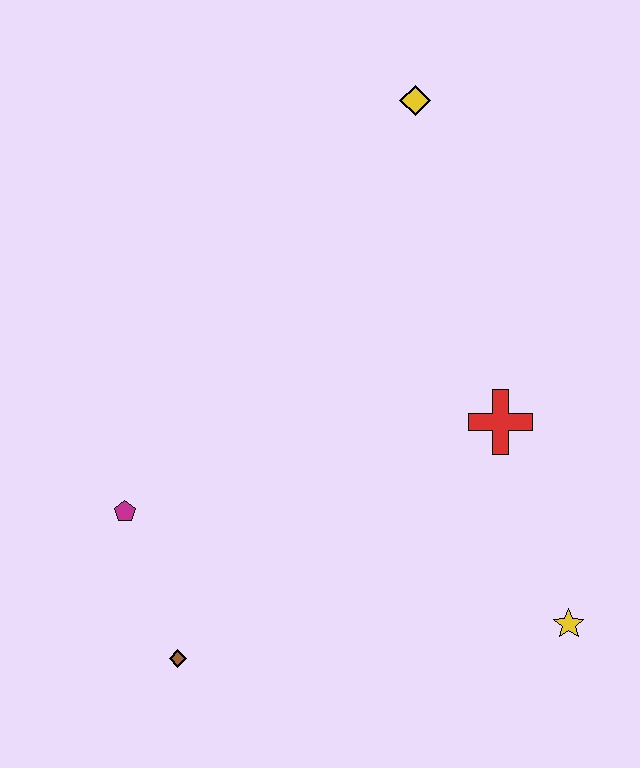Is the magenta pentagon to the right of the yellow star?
No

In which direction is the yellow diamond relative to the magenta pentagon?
The yellow diamond is above the magenta pentagon.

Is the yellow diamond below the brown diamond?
No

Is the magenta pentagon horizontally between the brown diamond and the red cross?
No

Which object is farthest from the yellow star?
The yellow diamond is farthest from the yellow star.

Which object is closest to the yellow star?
The red cross is closest to the yellow star.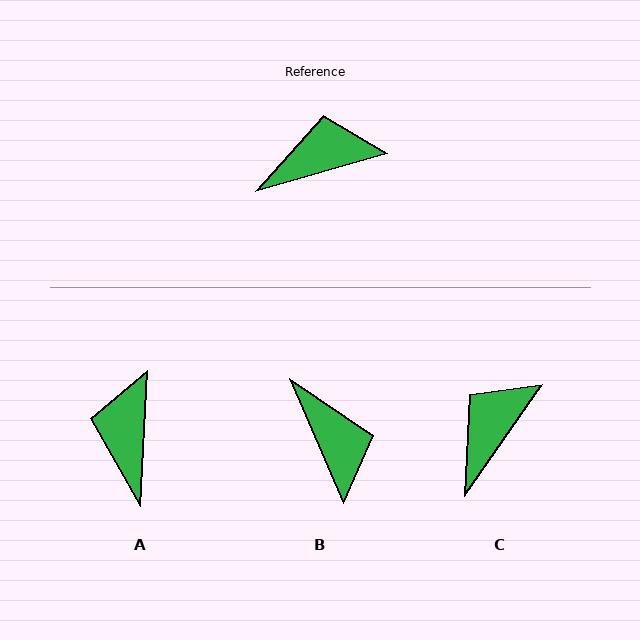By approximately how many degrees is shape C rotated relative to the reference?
Approximately 39 degrees counter-clockwise.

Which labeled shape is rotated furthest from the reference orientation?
B, about 82 degrees away.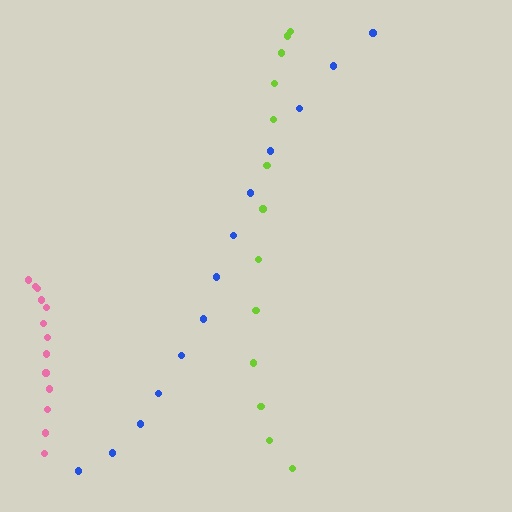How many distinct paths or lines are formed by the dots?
There are 3 distinct paths.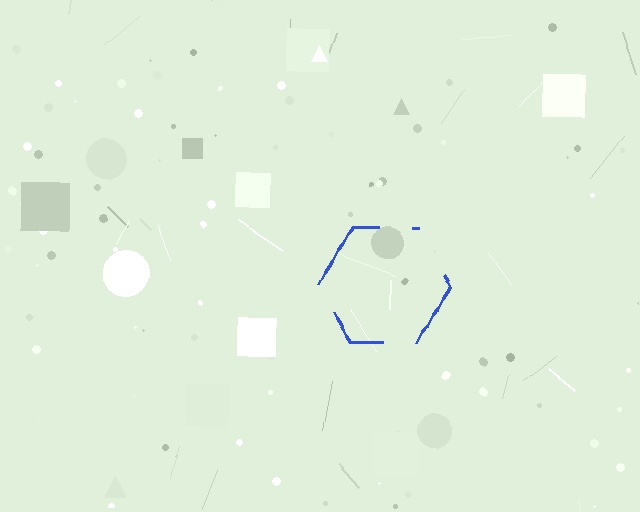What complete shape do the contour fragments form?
The contour fragments form a hexagon.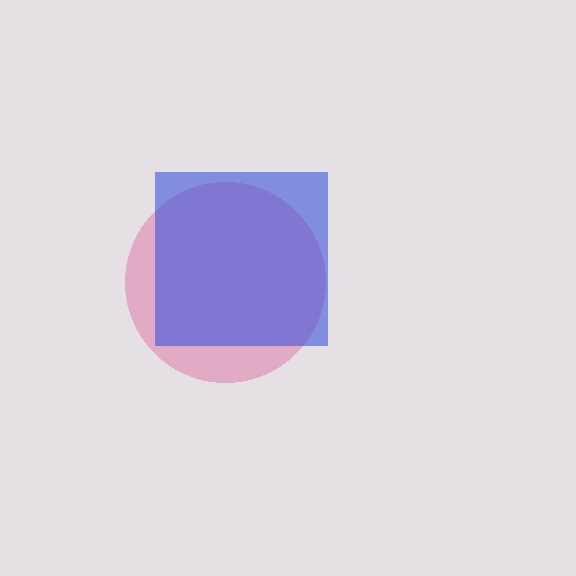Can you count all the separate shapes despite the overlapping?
Yes, there are 2 separate shapes.